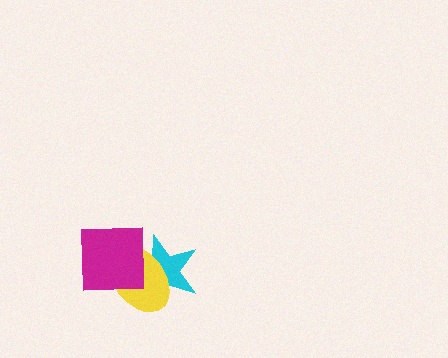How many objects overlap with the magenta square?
2 objects overlap with the magenta square.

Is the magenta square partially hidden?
No, no other shape covers it.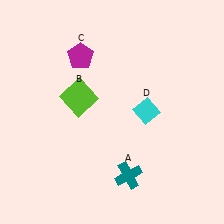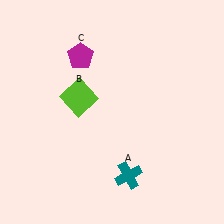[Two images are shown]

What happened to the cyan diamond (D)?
The cyan diamond (D) was removed in Image 2. It was in the top-right area of Image 1.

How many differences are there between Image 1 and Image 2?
There is 1 difference between the two images.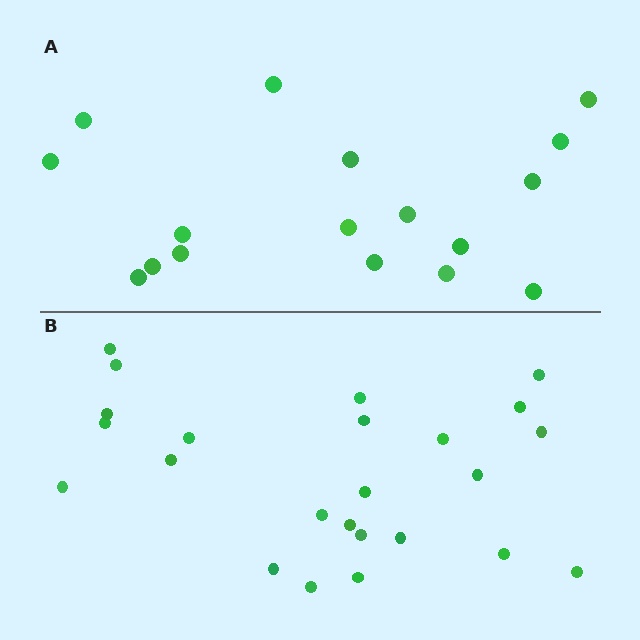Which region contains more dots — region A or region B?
Region B (the bottom region) has more dots.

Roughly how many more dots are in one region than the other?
Region B has roughly 8 or so more dots than region A.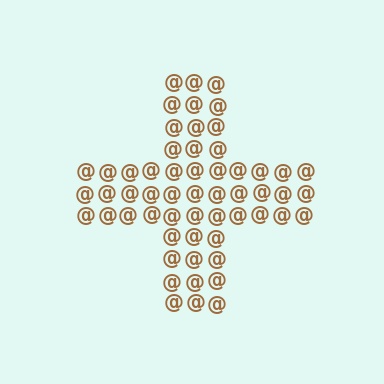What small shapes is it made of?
It is made of small at signs.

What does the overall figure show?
The overall figure shows a cross.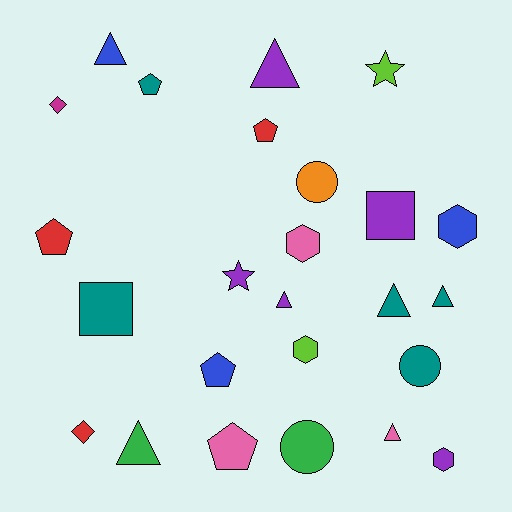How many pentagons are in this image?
There are 5 pentagons.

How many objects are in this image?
There are 25 objects.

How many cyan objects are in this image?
There are no cyan objects.